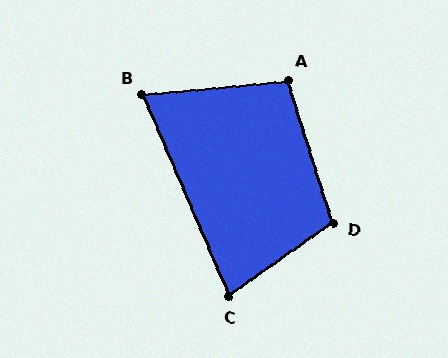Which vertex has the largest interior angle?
D, at approximately 108 degrees.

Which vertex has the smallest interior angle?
B, at approximately 72 degrees.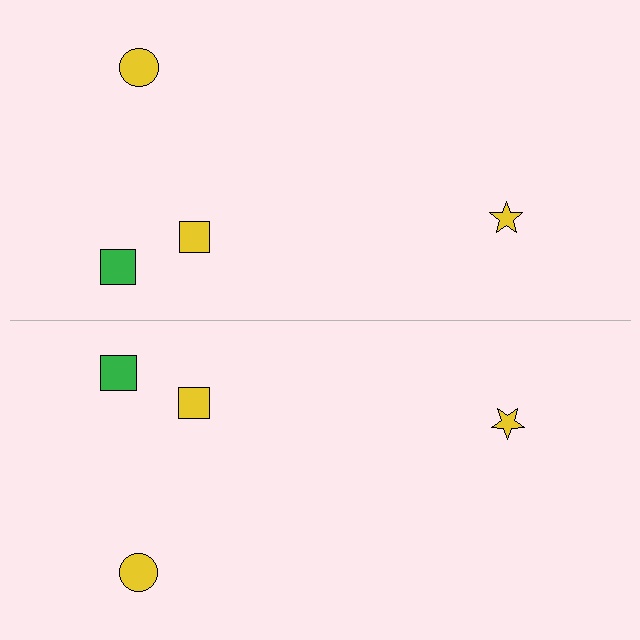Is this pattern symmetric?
Yes, this pattern has bilateral (reflection) symmetry.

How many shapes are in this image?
There are 8 shapes in this image.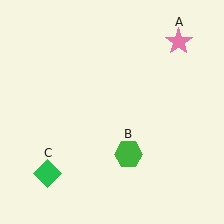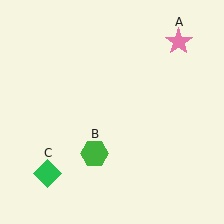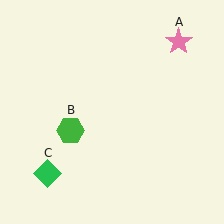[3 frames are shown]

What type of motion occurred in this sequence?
The green hexagon (object B) rotated clockwise around the center of the scene.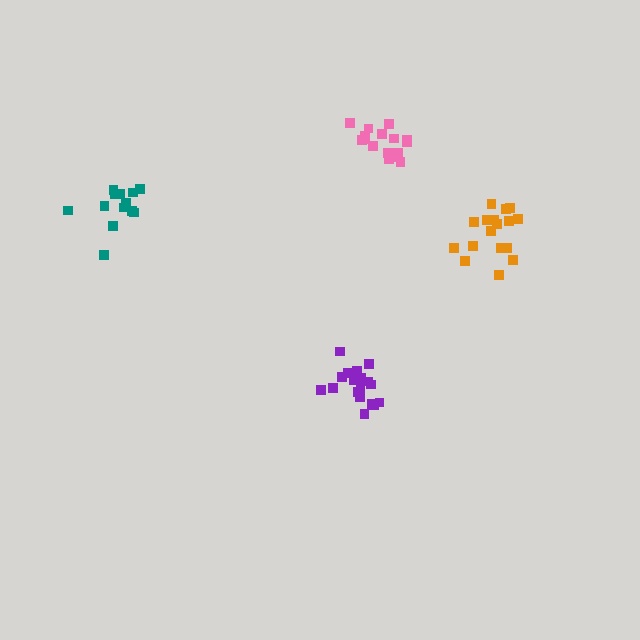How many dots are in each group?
Group 1: 18 dots, Group 2: 17 dots, Group 3: 13 dots, Group 4: 18 dots (66 total).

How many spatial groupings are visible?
There are 4 spatial groupings.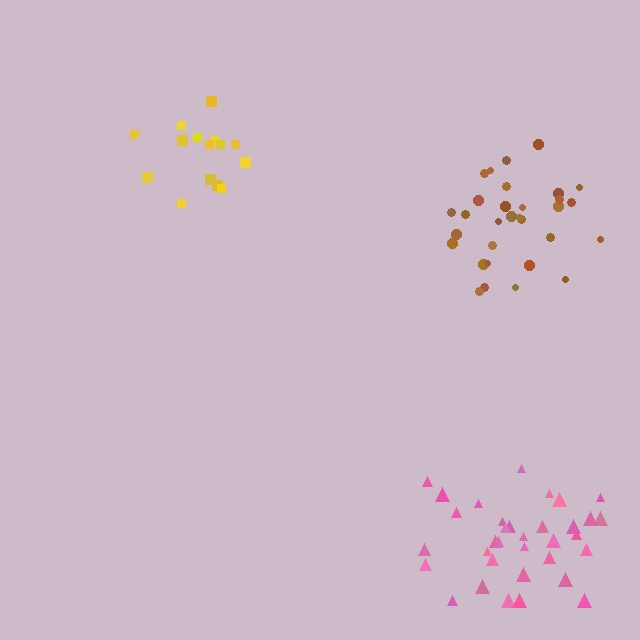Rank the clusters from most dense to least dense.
yellow, brown, pink.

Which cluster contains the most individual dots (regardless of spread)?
Pink (35).